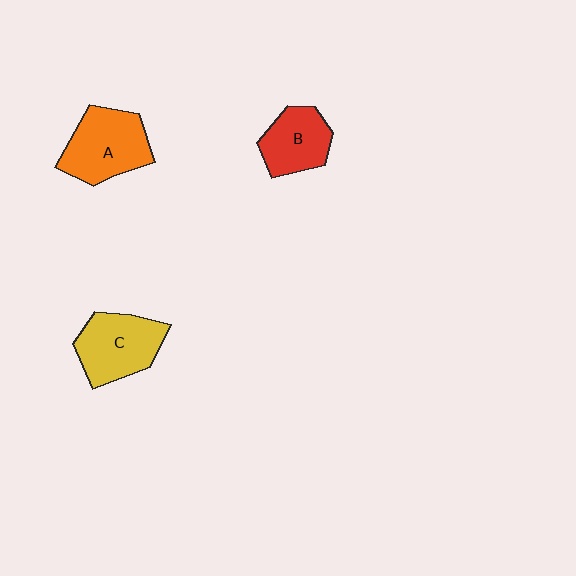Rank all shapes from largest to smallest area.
From largest to smallest: A (orange), C (yellow), B (red).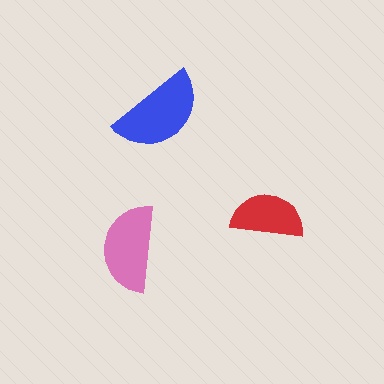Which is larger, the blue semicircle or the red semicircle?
The blue one.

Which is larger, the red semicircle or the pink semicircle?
The pink one.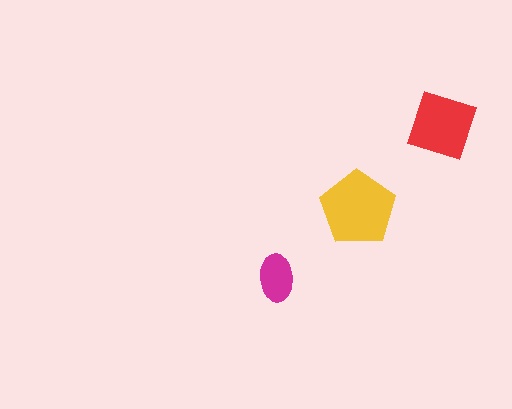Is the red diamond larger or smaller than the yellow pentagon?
Smaller.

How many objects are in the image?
There are 3 objects in the image.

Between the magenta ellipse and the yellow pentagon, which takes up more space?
The yellow pentagon.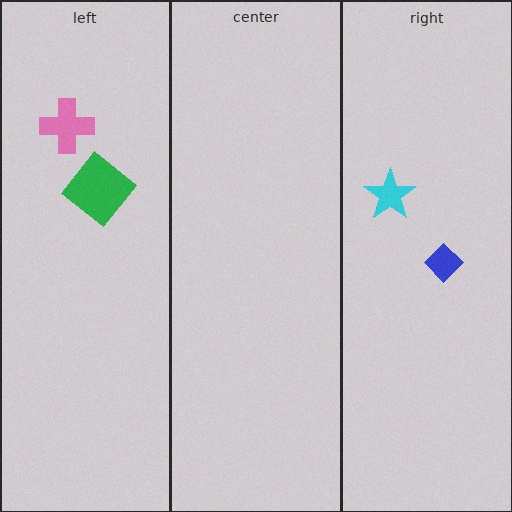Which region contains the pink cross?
The left region.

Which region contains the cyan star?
The right region.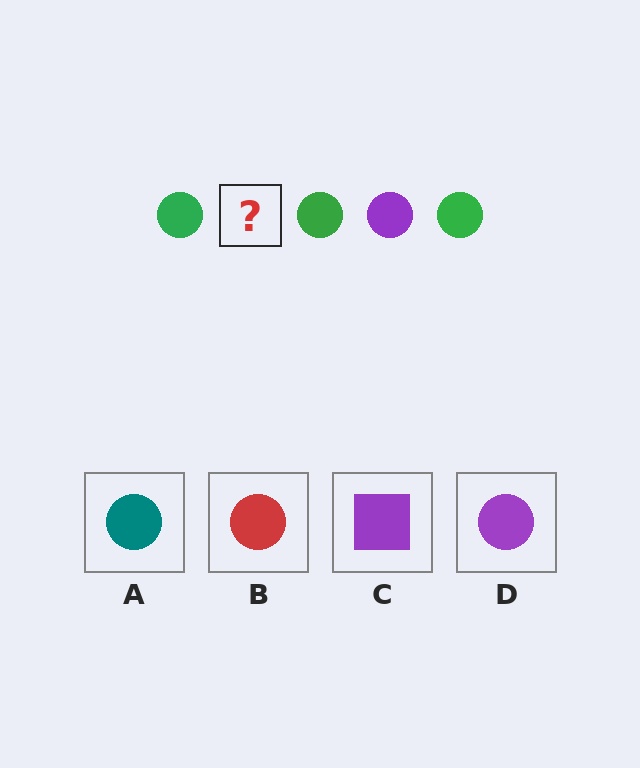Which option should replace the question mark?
Option D.